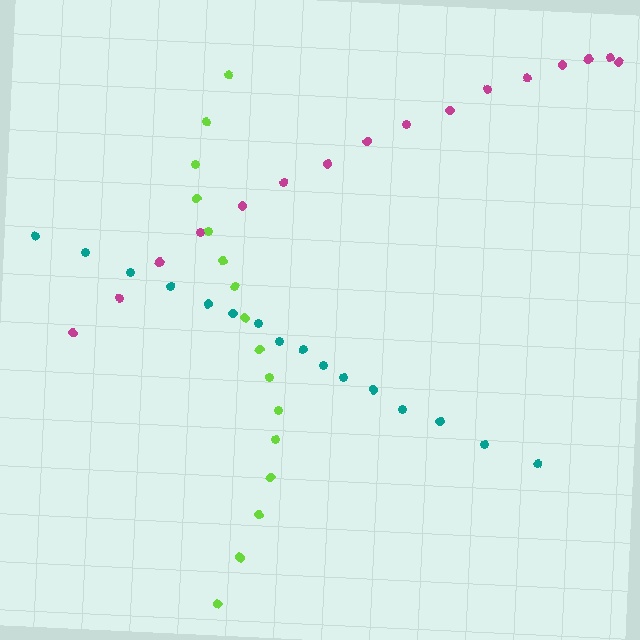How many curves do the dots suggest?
There are 3 distinct paths.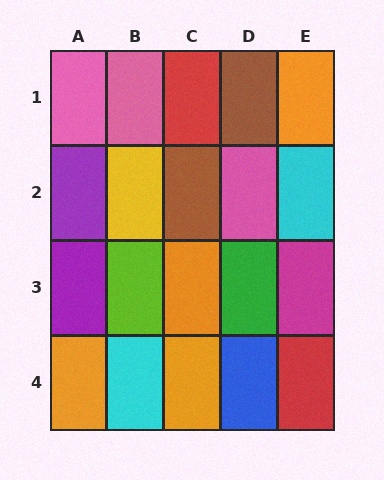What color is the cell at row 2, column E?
Cyan.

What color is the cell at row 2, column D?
Pink.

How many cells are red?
2 cells are red.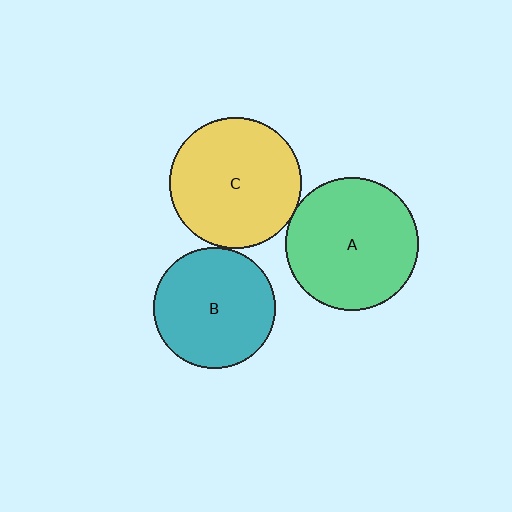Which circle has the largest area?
Circle A (green).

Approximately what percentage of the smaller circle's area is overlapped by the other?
Approximately 5%.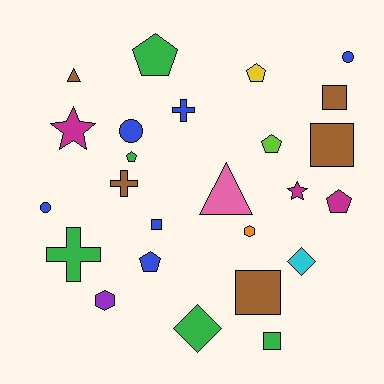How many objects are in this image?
There are 25 objects.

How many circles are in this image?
There are 3 circles.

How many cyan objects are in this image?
There is 1 cyan object.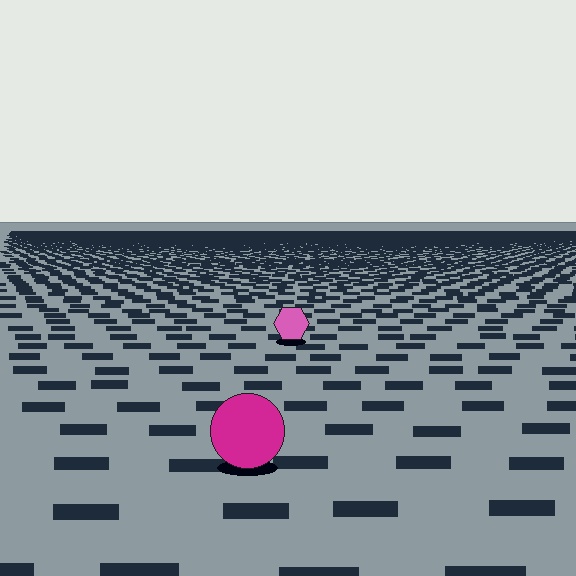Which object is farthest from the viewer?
The pink hexagon is farthest from the viewer. It appears smaller and the ground texture around it is denser.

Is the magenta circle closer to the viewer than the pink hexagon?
Yes. The magenta circle is closer — you can tell from the texture gradient: the ground texture is coarser near it.